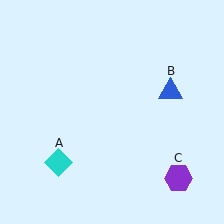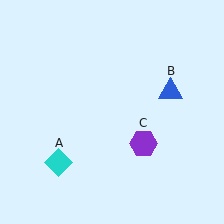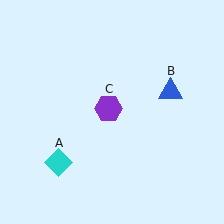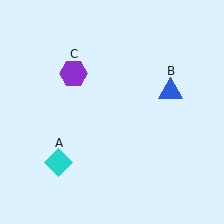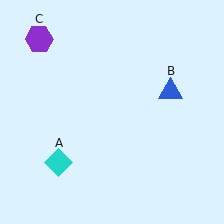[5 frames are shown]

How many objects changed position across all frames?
1 object changed position: purple hexagon (object C).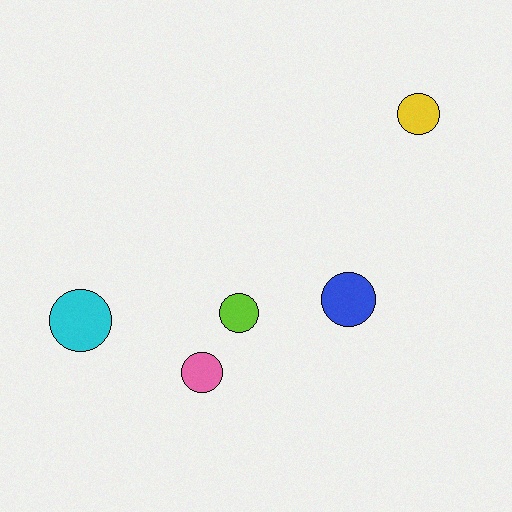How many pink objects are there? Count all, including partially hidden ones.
There is 1 pink object.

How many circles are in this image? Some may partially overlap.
There are 5 circles.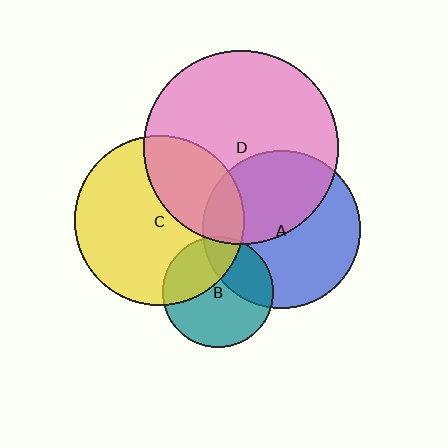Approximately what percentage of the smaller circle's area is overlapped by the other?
Approximately 35%.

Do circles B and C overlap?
Yes.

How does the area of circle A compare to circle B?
Approximately 2.0 times.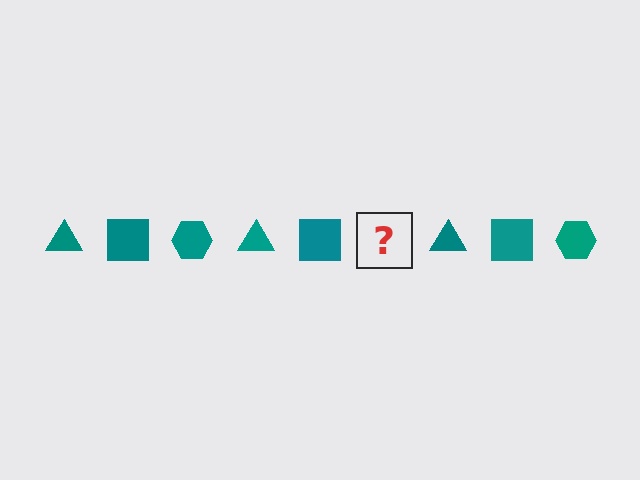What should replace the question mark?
The question mark should be replaced with a teal hexagon.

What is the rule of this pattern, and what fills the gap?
The rule is that the pattern cycles through triangle, square, hexagon shapes in teal. The gap should be filled with a teal hexagon.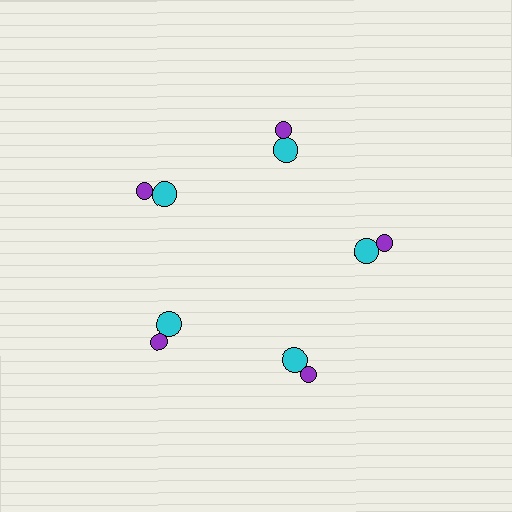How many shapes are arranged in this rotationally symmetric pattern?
There are 10 shapes, arranged in 5 groups of 2.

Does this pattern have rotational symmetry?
Yes, this pattern has 5-fold rotational symmetry. It looks the same after rotating 72 degrees around the center.